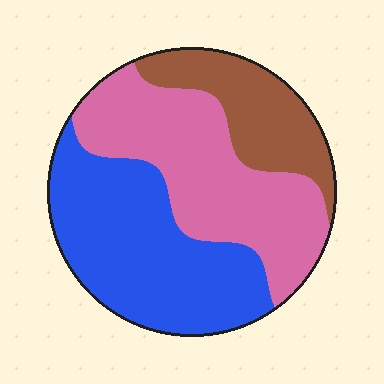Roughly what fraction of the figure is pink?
Pink covers about 40% of the figure.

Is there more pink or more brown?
Pink.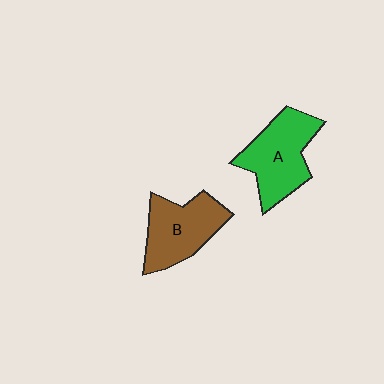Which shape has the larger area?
Shape A (green).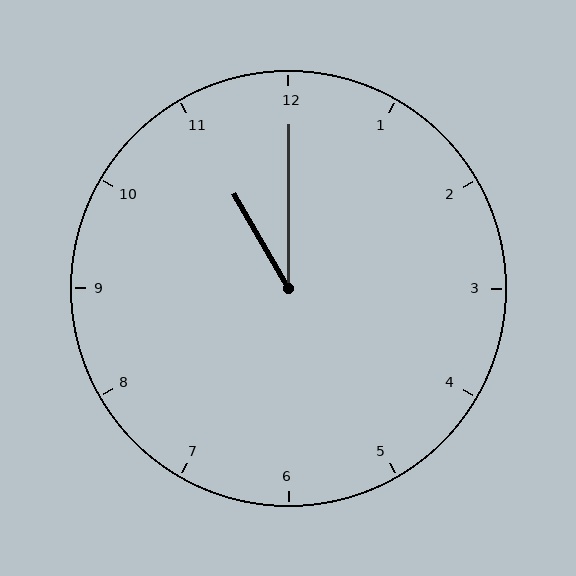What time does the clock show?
11:00.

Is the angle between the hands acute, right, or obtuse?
It is acute.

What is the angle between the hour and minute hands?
Approximately 30 degrees.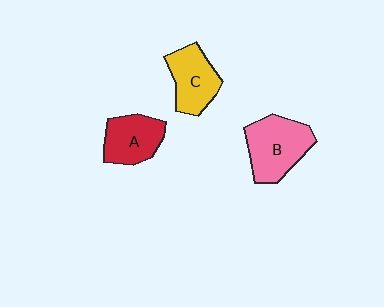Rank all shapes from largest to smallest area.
From largest to smallest: B (pink), C (yellow), A (red).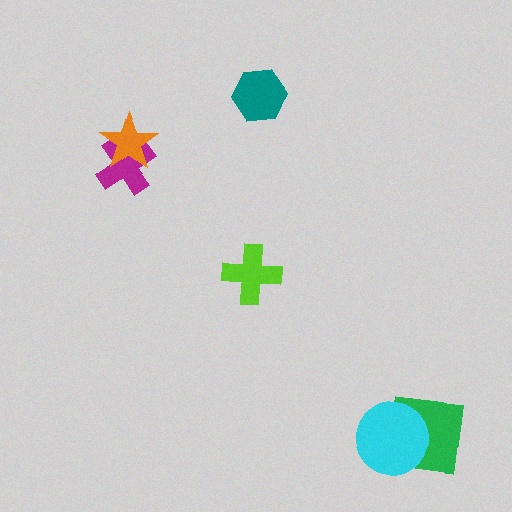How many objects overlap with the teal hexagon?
0 objects overlap with the teal hexagon.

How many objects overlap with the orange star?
1 object overlaps with the orange star.